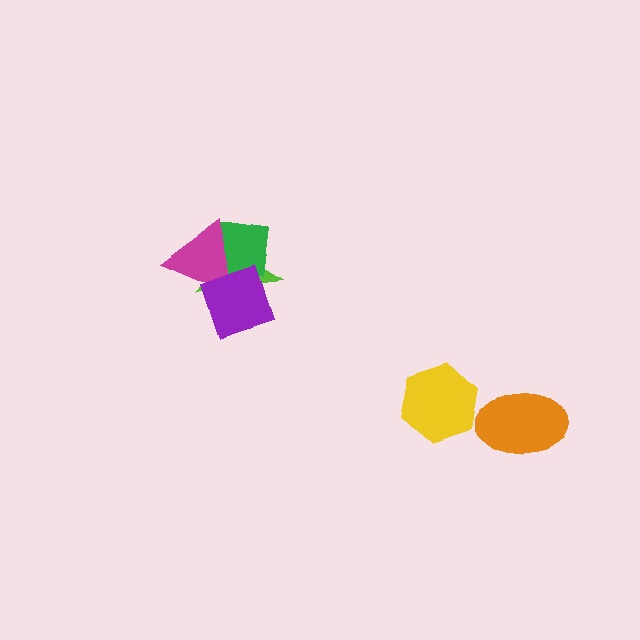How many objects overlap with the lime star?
3 objects overlap with the lime star.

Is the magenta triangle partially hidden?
Yes, it is partially covered by another shape.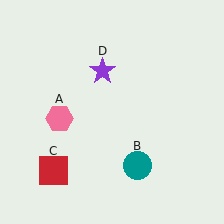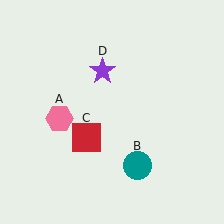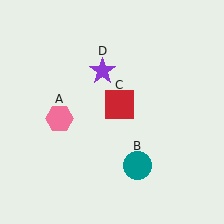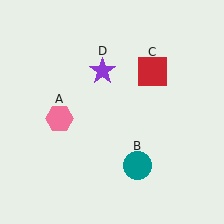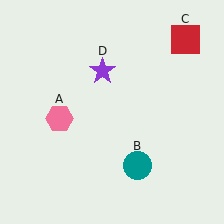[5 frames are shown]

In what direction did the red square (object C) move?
The red square (object C) moved up and to the right.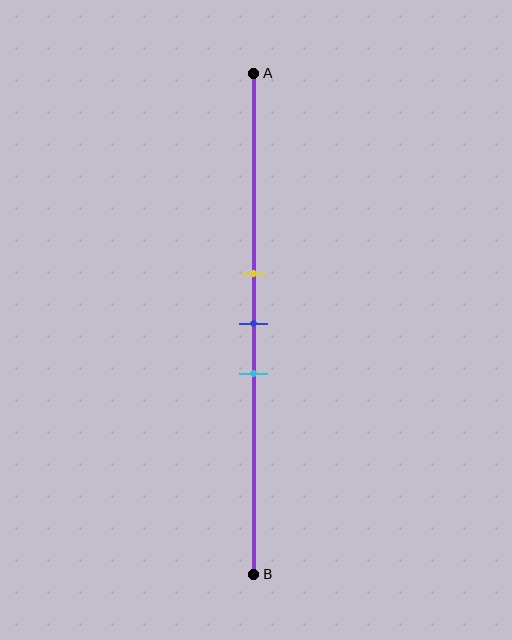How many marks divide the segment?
There are 3 marks dividing the segment.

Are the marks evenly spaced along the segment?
Yes, the marks are approximately evenly spaced.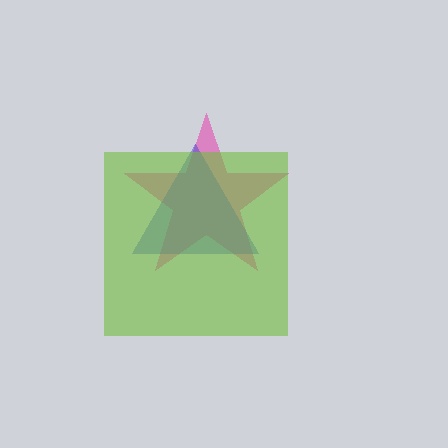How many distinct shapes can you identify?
There are 3 distinct shapes: a pink star, a blue triangle, a lime square.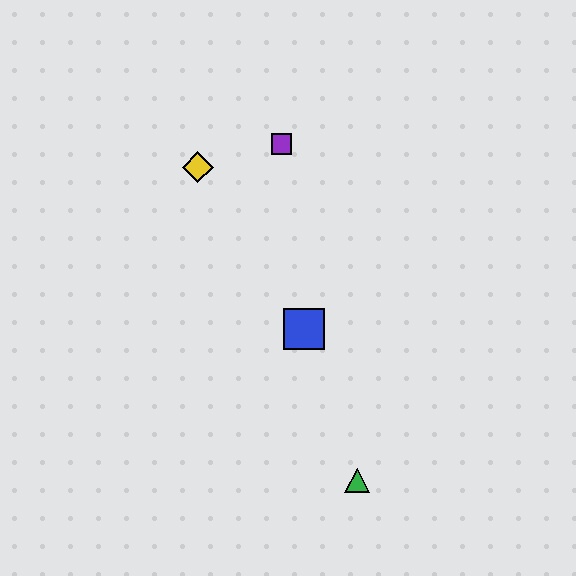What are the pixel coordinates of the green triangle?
The green triangle is at (357, 480).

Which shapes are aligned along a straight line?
The red square, the blue square, the yellow diamond are aligned along a straight line.